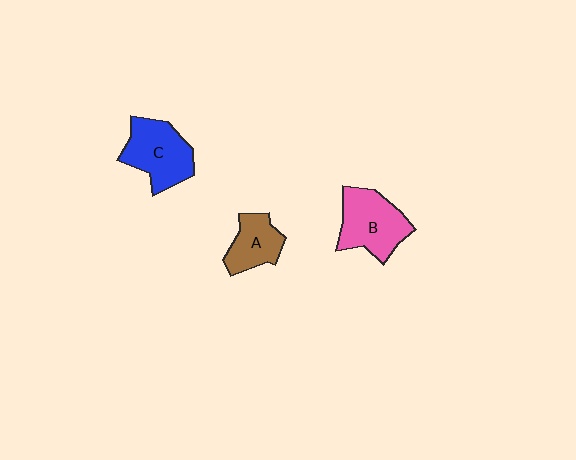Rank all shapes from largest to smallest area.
From largest to smallest: B (pink), C (blue), A (brown).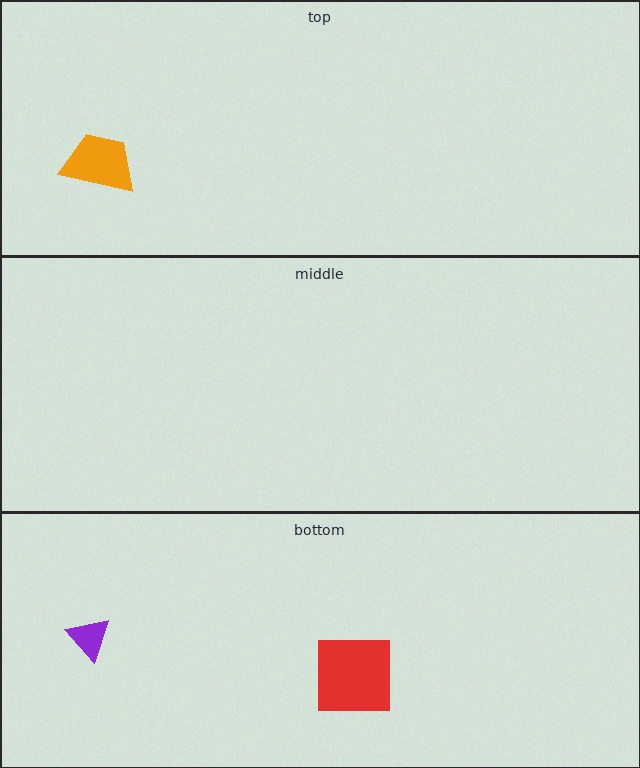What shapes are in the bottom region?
The purple triangle, the red square.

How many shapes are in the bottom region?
2.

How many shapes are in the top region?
1.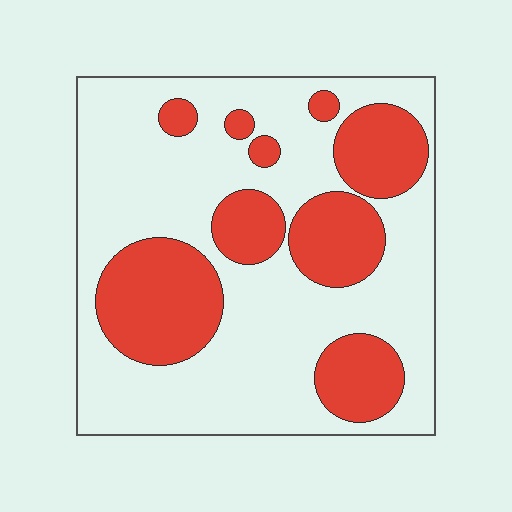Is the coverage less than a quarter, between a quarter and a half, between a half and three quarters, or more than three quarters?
Between a quarter and a half.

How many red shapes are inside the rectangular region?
9.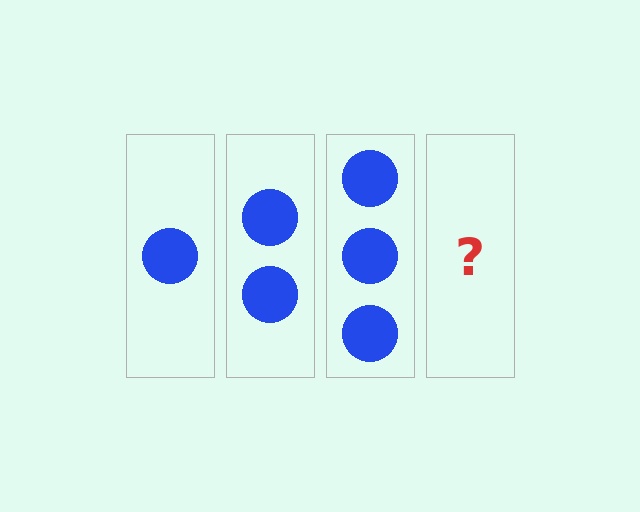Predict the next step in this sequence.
The next step is 4 circles.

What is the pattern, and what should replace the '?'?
The pattern is that each step adds one more circle. The '?' should be 4 circles.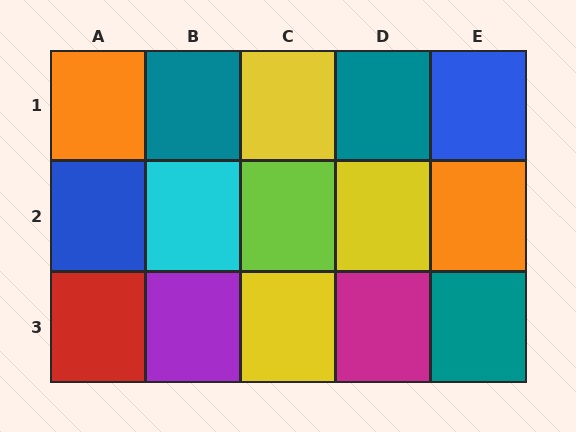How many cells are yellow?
3 cells are yellow.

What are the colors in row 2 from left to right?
Blue, cyan, lime, yellow, orange.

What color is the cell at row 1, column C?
Yellow.